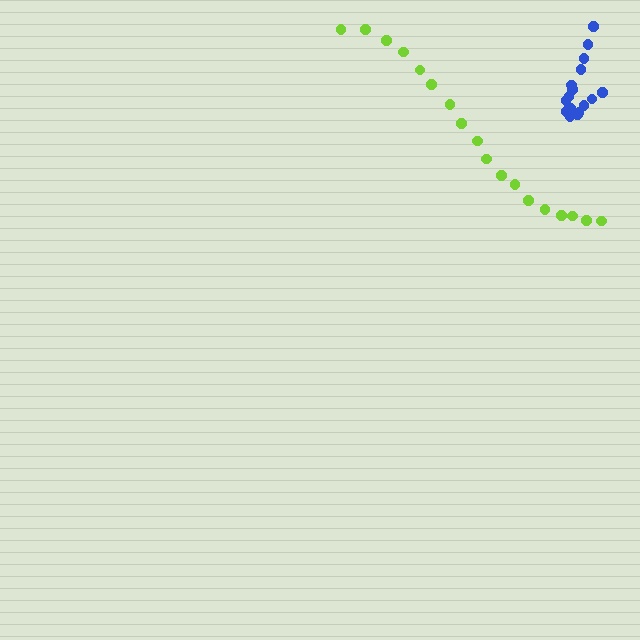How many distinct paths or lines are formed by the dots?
There are 2 distinct paths.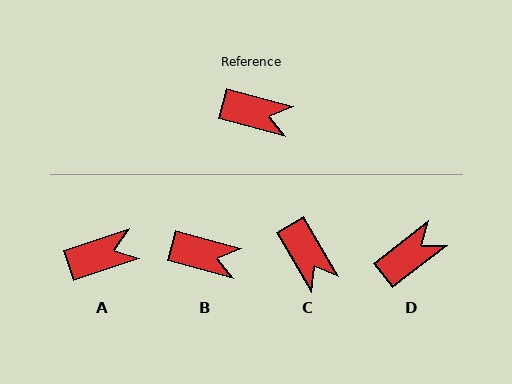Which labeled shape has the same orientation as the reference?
B.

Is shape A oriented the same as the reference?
No, it is off by about 34 degrees.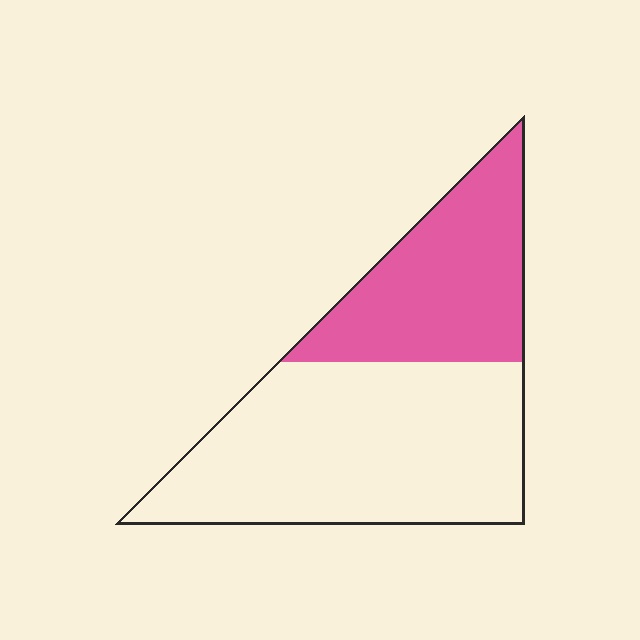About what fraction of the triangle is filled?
About three eighths (3/8).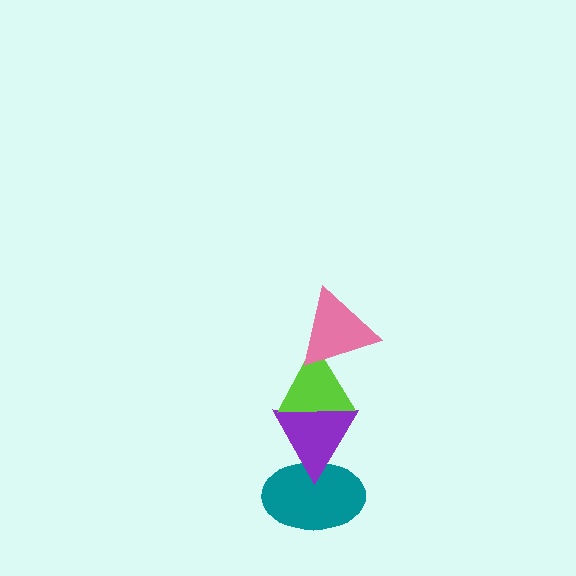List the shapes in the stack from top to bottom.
From top to bottom: the pink triangle, the lime triangle, the purple triangle, the teal ellipse.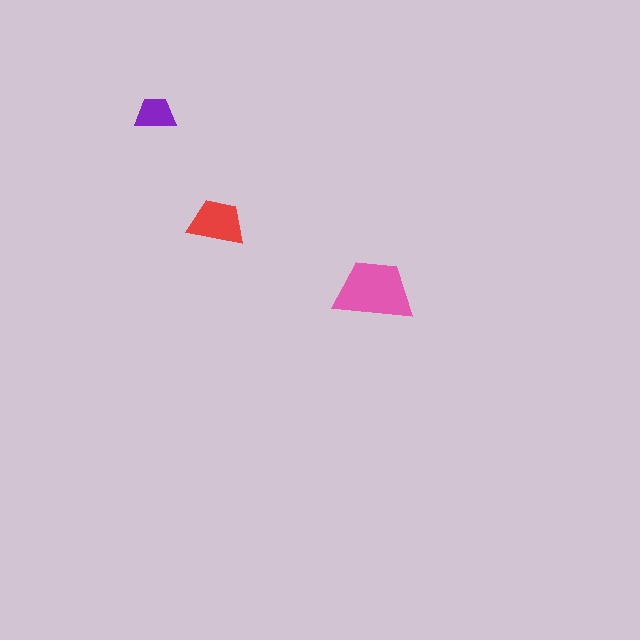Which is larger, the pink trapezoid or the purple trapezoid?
The pink one.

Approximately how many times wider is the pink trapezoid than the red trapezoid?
About 1.5 times wider.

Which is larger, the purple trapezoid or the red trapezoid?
The red one.